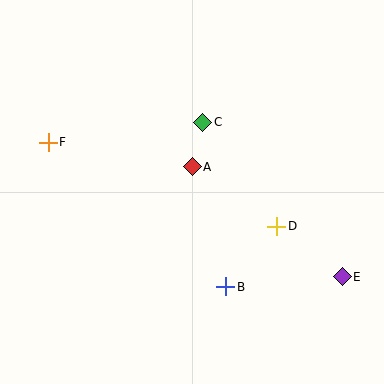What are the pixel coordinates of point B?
Point B is at (226, 287).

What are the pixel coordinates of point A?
Point A is at (192, 167).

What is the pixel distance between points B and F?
The distance between B and F is 229 pixels.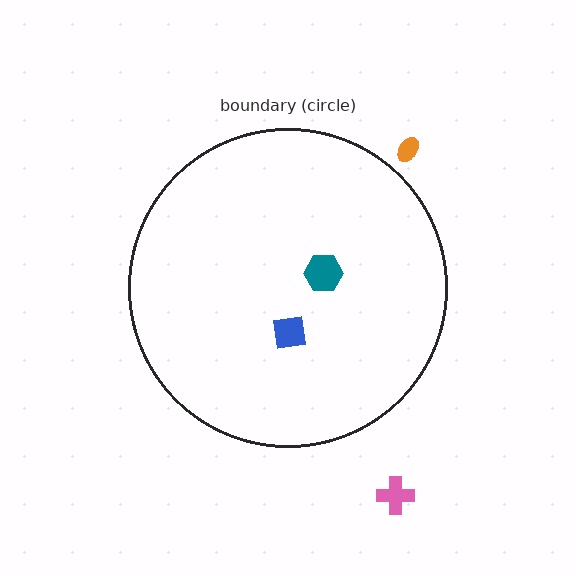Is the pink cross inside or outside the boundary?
Outside.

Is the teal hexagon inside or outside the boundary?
Inside.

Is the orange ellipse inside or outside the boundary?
Outside.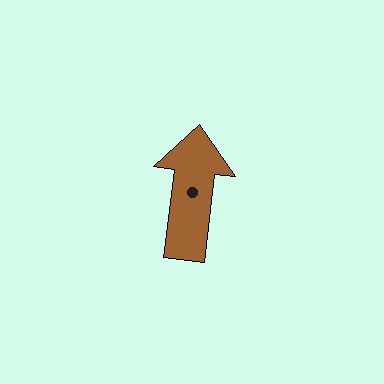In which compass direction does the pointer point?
North.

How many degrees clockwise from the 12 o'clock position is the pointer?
Approximately 7 degrees.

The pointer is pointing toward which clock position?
Roughly 12 o'clock.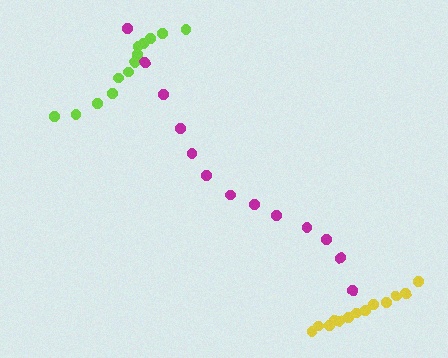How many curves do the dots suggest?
There are 3 distinct paths.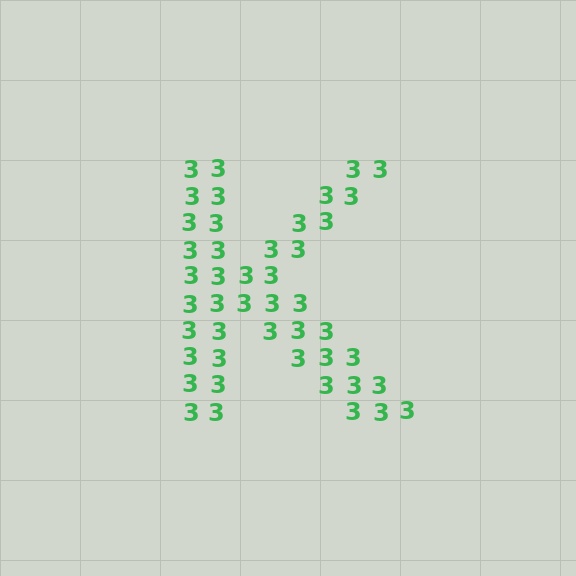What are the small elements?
The small elements are digit 3's.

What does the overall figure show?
The overall figure shows the letter K.